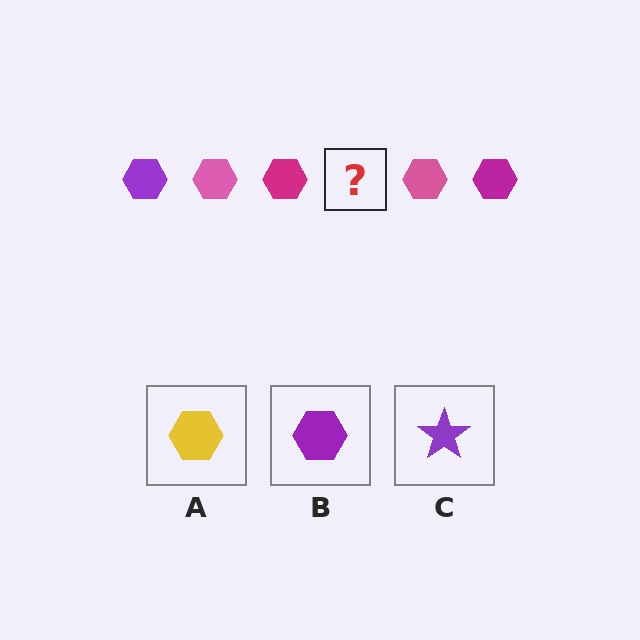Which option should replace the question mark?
Option B.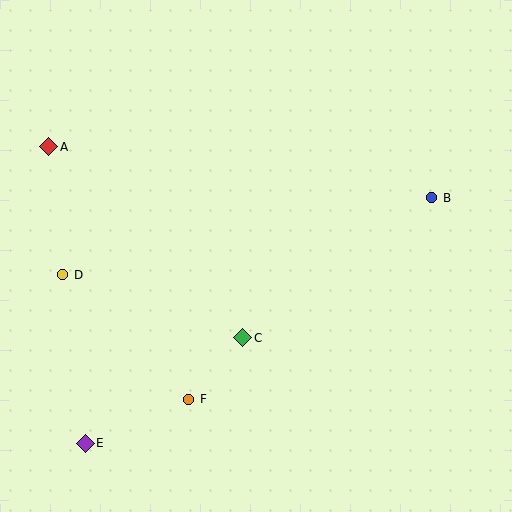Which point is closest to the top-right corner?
Point B is closest to the top-right corner.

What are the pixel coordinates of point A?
Point A is at (49, 147).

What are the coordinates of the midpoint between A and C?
The midpoint between A and C is at (146, 242).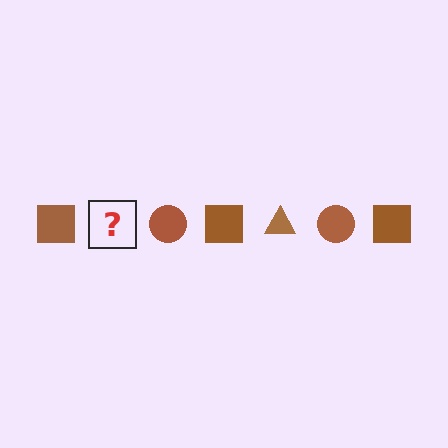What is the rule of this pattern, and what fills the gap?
The rule is that the pattern cycles through square, triangle, circle shapes in brown. The gap should be filled with a brown triangle.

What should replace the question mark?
The question mark should be replaced with a brown triangle.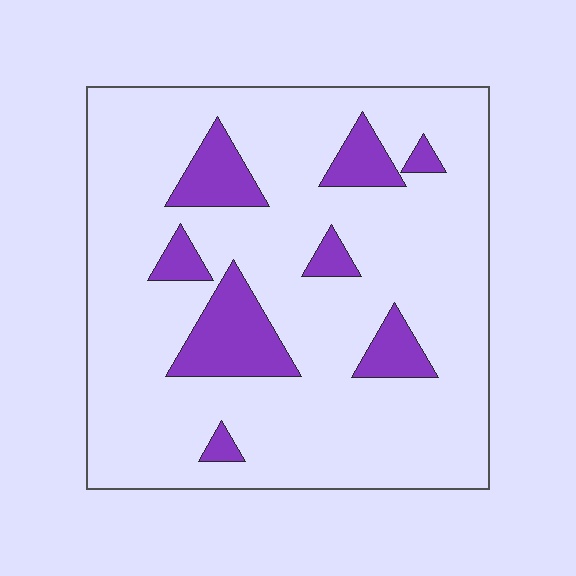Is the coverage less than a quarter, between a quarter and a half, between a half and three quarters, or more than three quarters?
Less than a quarter.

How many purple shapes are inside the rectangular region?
8.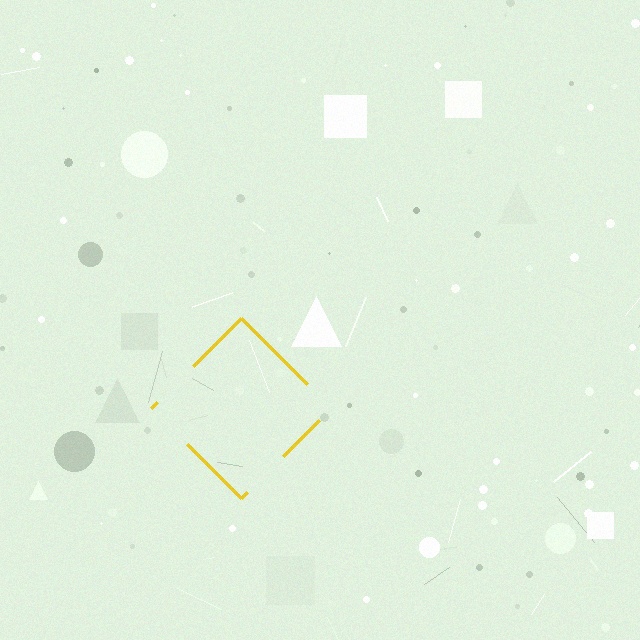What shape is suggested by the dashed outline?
The dashed outline suggests a diamond.